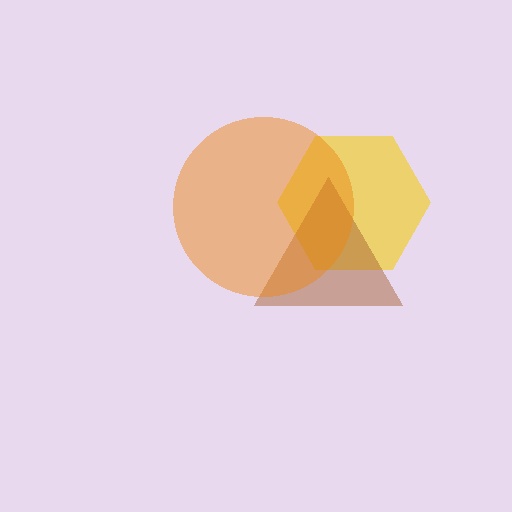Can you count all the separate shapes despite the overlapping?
Yes, there are 3 separate shapes.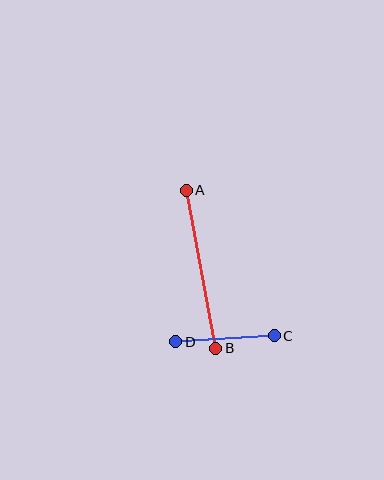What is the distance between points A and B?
The distance is approximately 161 pixels.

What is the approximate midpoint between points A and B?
The midpoint is at approximately (201, 269) pixels.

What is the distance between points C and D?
The distance is approximately 99 pixels.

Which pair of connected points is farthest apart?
Points A and B are farthest apart.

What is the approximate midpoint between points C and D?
The midpoint is at approximately (225, 339) pixels.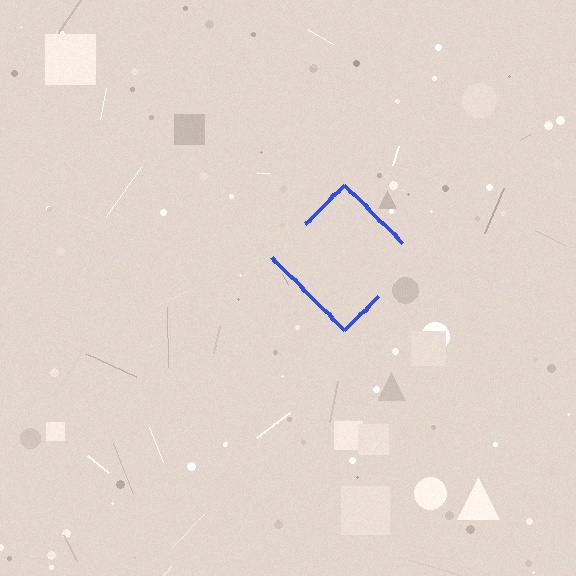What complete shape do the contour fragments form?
The contour fragments form a diamond.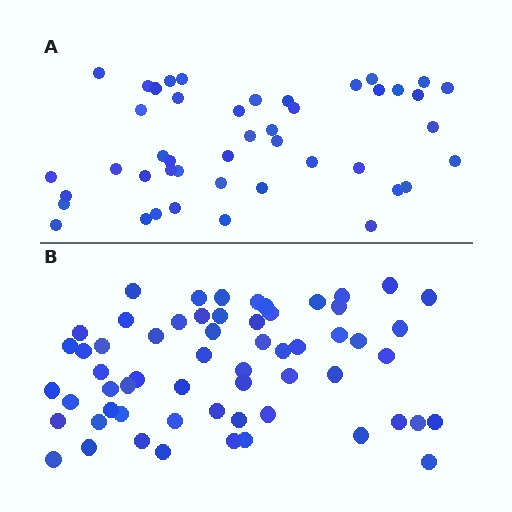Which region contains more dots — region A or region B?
Region B (the bottom region) has more dots.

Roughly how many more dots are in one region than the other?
Region B has approximately 15 more dots than region A.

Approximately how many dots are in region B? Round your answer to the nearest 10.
About 60 dots.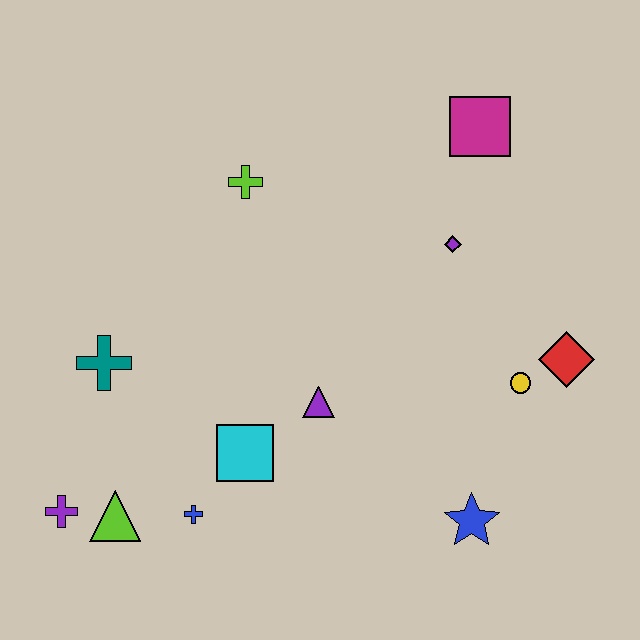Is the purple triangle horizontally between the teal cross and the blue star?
Yes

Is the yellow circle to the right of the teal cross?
Yes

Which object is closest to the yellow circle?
The red diamond is closest to the yellow circle.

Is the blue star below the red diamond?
Yes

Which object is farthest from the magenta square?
The purple cross is farthest from the magenta square.